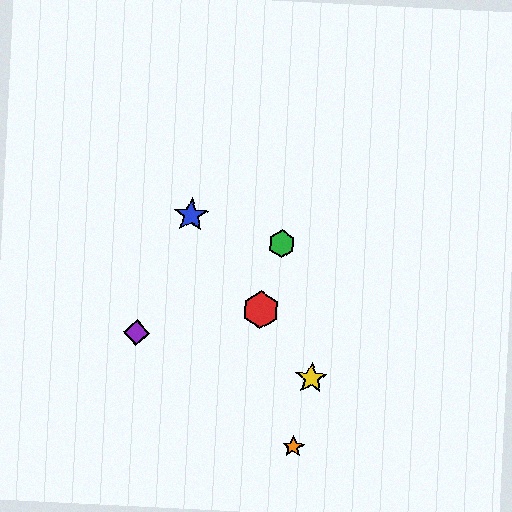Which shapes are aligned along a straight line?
The red hexagon, the blue star, the yellow star are aligned along a straight line.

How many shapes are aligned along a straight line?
3 shapes (the red hexagon, the blue star, the yellow star) are aligned along a straight line.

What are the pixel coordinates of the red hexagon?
The red hexagon is at (261, 310).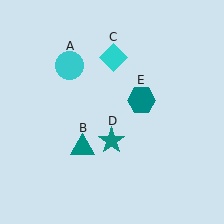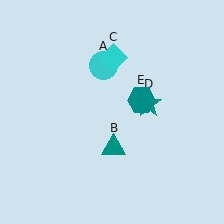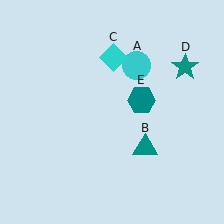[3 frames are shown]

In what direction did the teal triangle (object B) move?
The teal triangle (object B) moved right.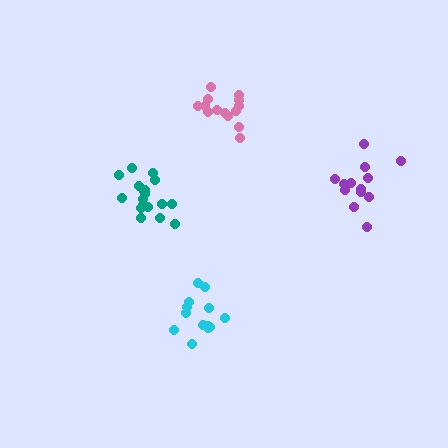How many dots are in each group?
Group 1: 13 dots, Group 2: 14 dots, Group 3: 13 dots, Group 4: 18 dots (58 total).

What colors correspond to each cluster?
The clusters are colored: cyan, pink, purple, teal.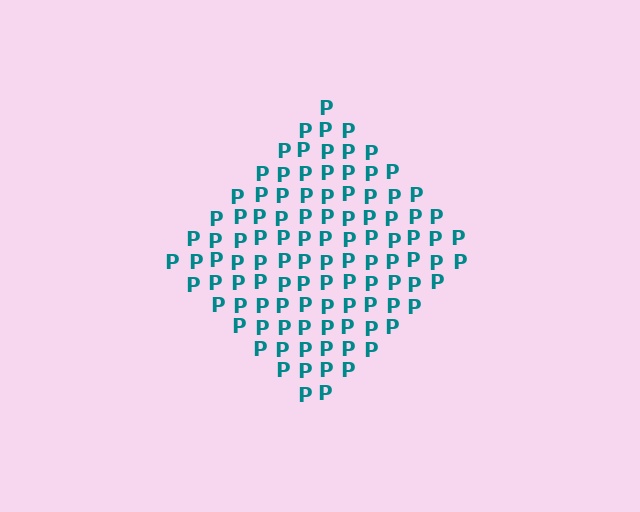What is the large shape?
The large shape is a diamond.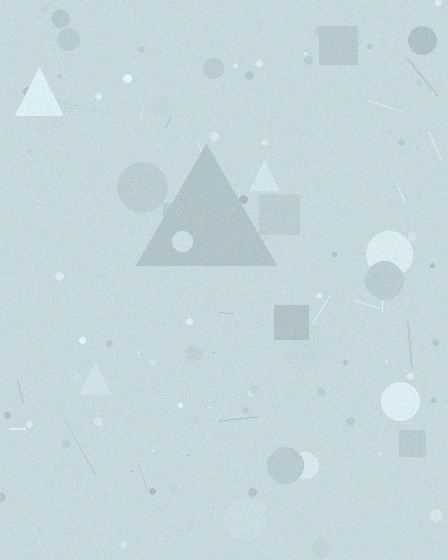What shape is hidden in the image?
A triangle is hidden in the image.